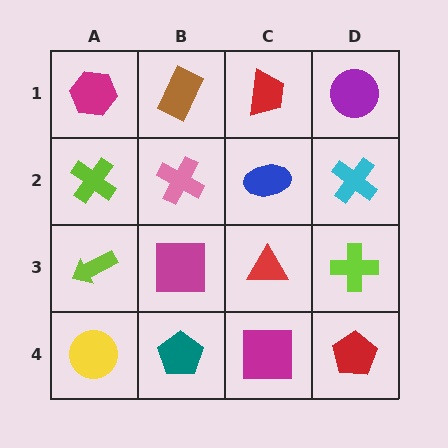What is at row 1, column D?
A purple circle.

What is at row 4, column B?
A teal pentagon.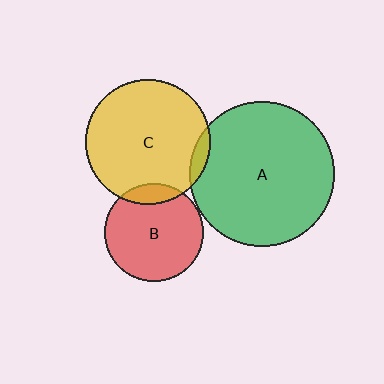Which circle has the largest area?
Circle A (green).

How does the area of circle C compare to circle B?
Approximately 1.6 times.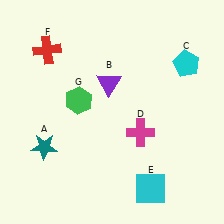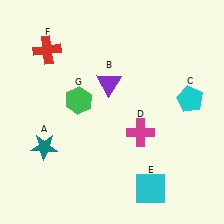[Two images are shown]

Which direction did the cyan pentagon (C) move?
The cyan pentagon (C) moved down.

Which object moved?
The cyan pentagon (C) moved down.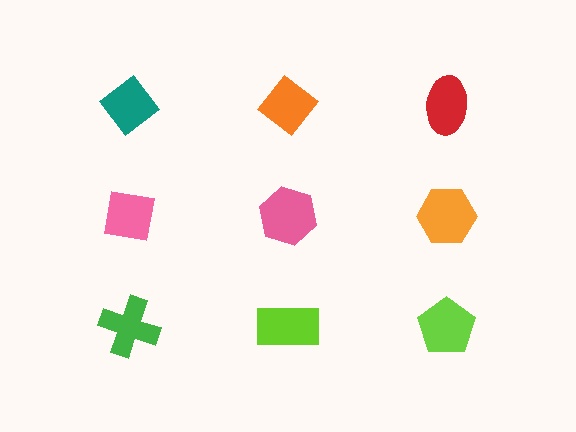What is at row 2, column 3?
An orange hexagon.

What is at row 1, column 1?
A teal diamond.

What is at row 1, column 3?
A red ellipse.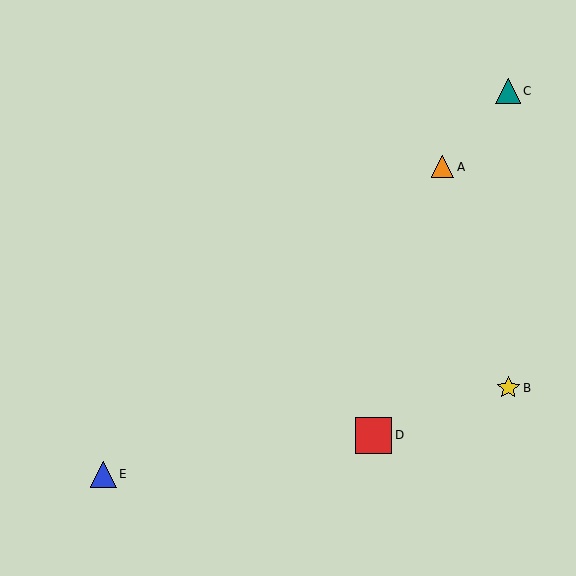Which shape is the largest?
The red square (labeled D) is the largest.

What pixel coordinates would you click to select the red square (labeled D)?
Click at (374, 435) to select the red square D.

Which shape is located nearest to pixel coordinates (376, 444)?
The red square (labeled D) at (374, 435) is nearest to that location.